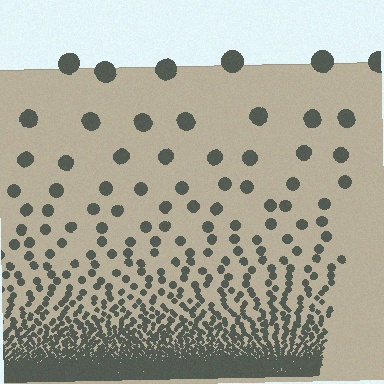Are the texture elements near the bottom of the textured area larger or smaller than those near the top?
Smaller. The gradient is inverted — elements near the bottom are smaller and denser.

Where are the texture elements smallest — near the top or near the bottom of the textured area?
Near the bottom.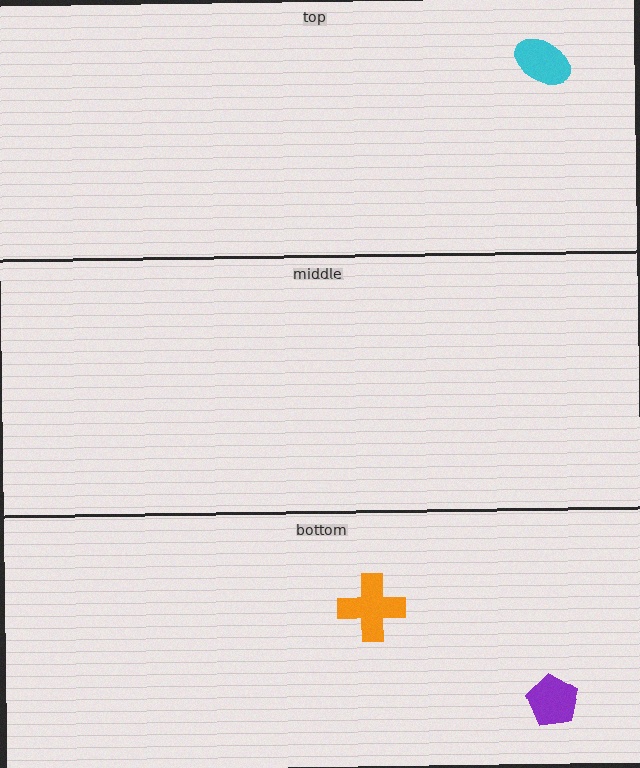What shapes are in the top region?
The cyan ellipse.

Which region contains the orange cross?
The bottom region.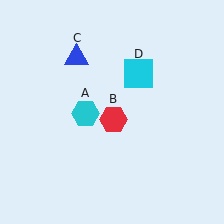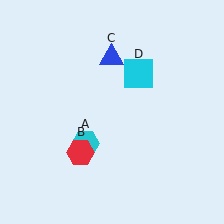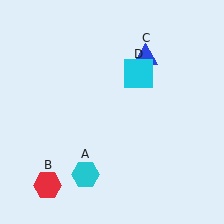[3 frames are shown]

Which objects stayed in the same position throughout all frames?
Cyan square (object D) remained stationary.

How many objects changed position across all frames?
3 objects changed position: cyan hexagon (object A), red hexagon (object B), blue triangle (object C).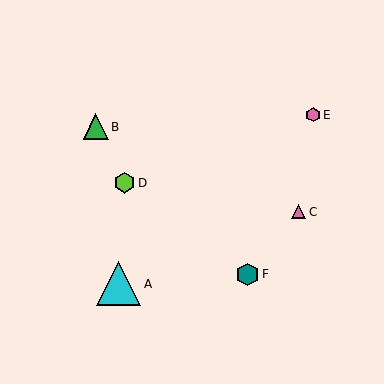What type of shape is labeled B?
Shape B is a green triangle.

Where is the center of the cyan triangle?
The center of the cyan triangle is at (119, 284).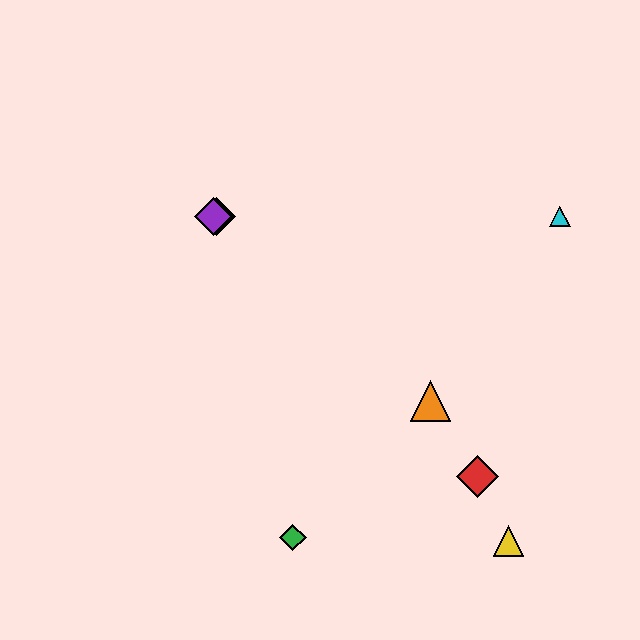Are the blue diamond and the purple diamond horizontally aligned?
Yes, both are at y≈217.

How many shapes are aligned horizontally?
3 shapes (the blue diamond, the purple diamond, the cyan triangle) are aligned horizontally.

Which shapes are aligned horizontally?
The blue diamond, the purple diamond, the cyan triangle are aligned horizontally.